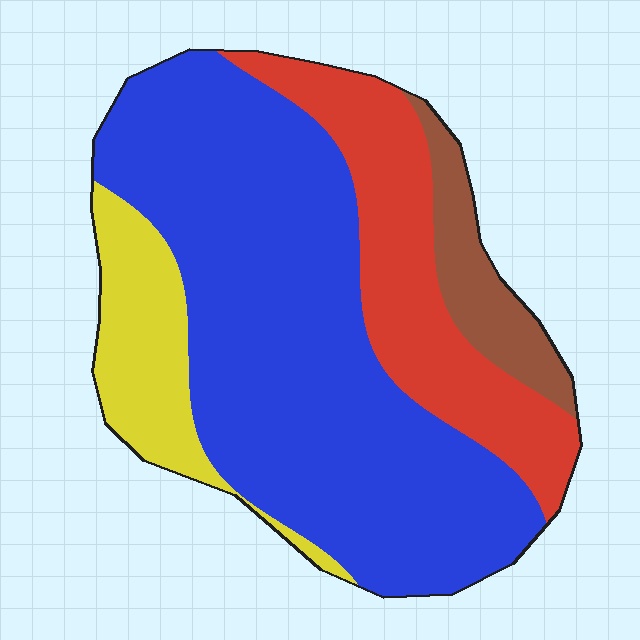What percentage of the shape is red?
Red takes up about one fifth (1/5) of the shape.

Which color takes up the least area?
Brown, at roughly 10%.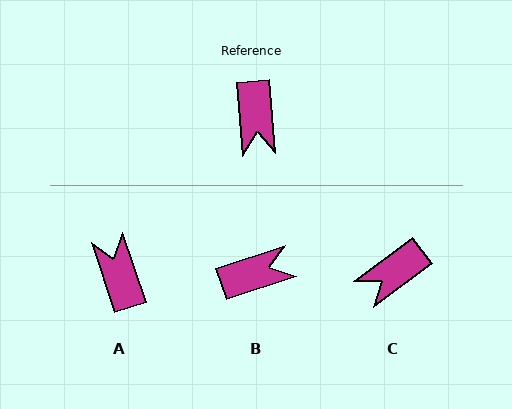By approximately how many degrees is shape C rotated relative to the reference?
Approximately 58 degrees clockwise.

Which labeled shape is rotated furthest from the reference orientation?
A, about 166 degrees away.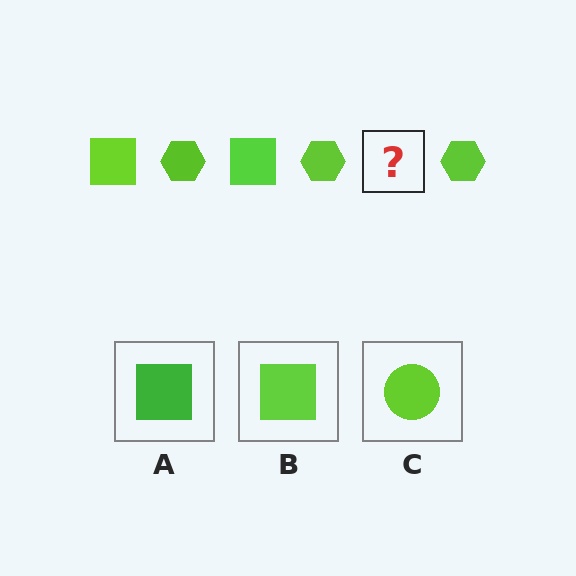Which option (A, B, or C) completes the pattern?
B.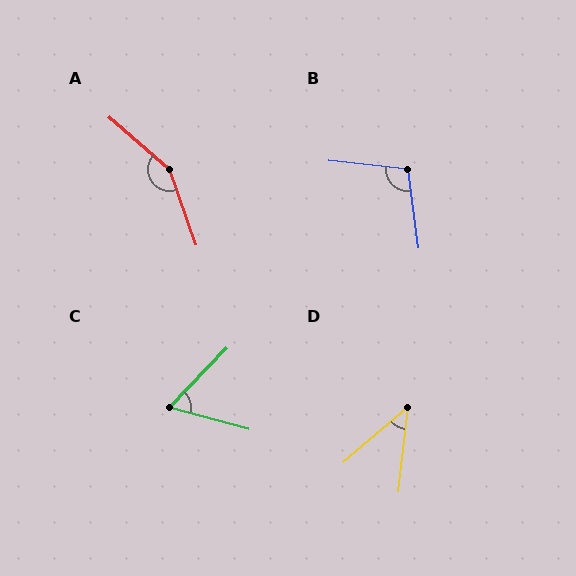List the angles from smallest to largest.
D (43°), C (61°), B (104°), A (150°).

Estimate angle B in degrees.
Approximately 104 degrees.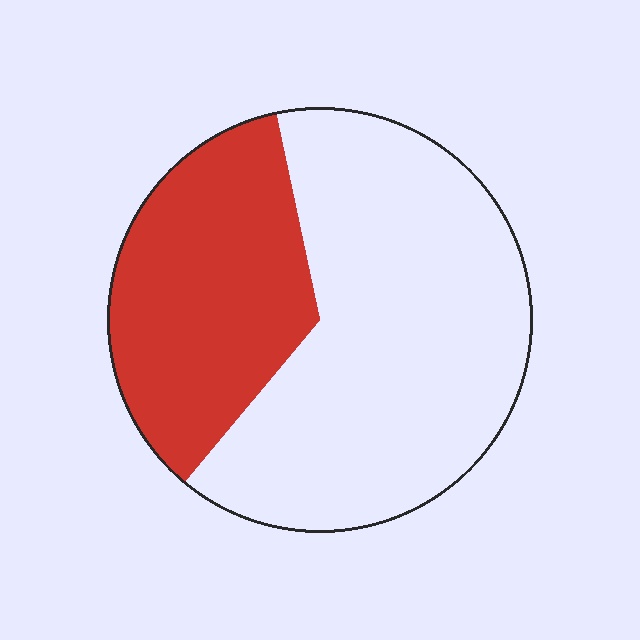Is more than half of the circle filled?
No.